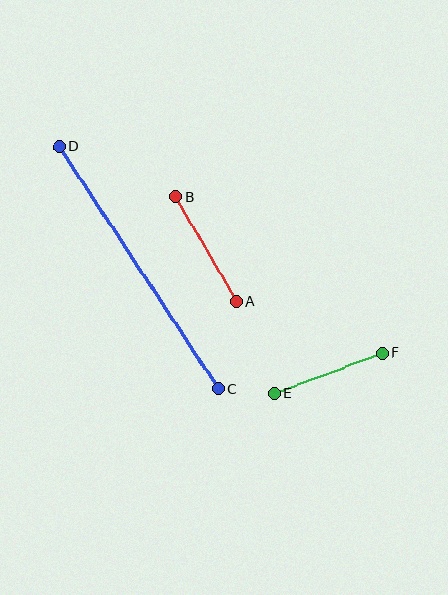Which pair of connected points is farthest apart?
Points C and D are farthest apart.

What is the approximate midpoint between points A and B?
The midpoint is at approximately (206, 249) pixels.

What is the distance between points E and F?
The distance is approximately 115 pixels.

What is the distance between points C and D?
The distance is approximately 289 pixels.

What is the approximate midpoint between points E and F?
The midpoint is at approximately (328, 373) pixels.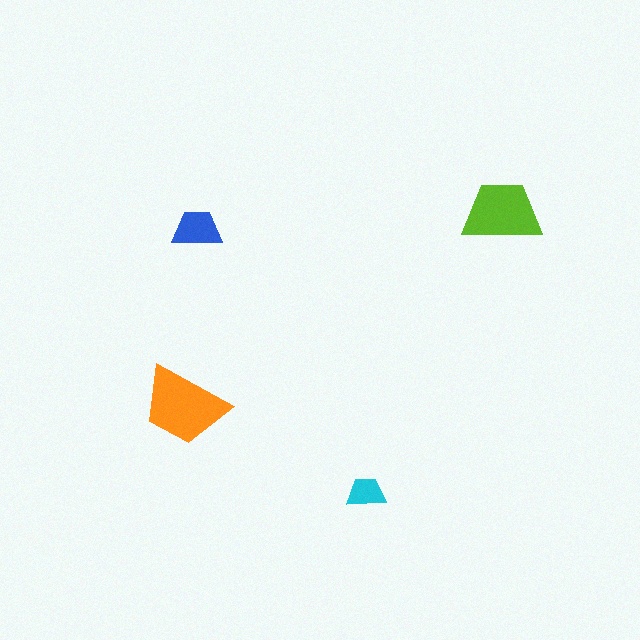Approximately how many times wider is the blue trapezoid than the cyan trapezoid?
About 1.5 times wider.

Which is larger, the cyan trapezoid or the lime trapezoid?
The lime one.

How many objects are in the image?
There are 4 objects in the image.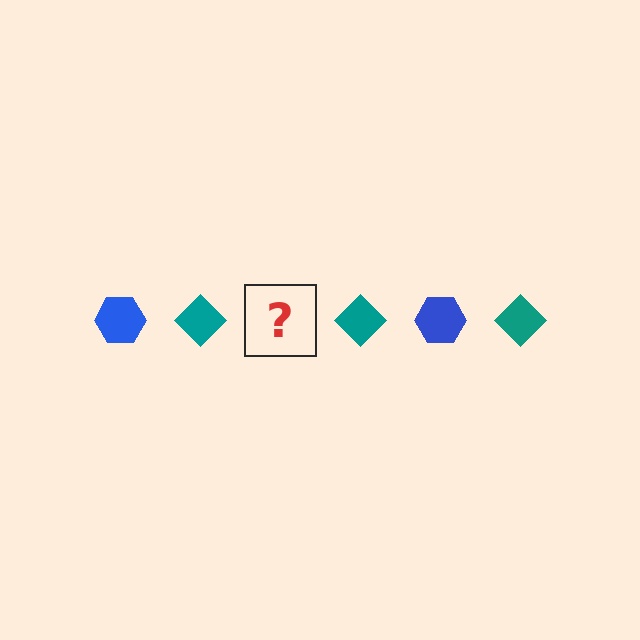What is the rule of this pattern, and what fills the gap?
The rule is that the pattern alternates between blue hexagon and teal diamond. The gap should be filled with a blue hexagon.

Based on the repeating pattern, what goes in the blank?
The blank should be a blue hexagon.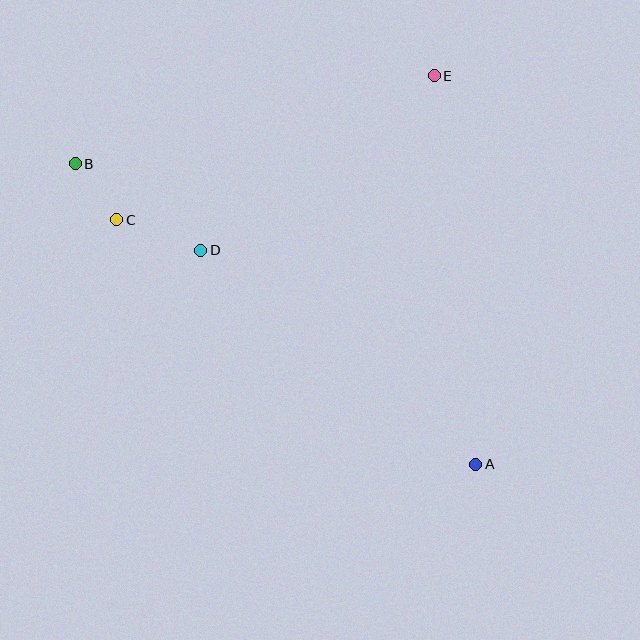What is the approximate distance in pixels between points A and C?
The distance between A and C is approximately 435 pixels.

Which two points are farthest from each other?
Points A and B are farthest from each other.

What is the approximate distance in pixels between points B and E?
The distance between B and E is approximately 370 pixels.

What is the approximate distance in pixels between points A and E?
The distance between A and E is approximately 391 pixels.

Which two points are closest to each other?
Points B and C are closest to each other.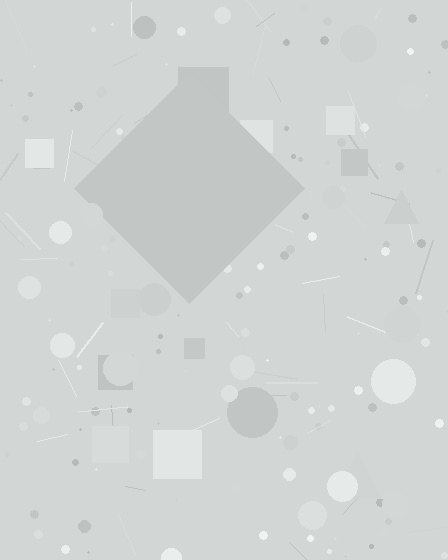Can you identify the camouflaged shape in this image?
The camouflaged shape is a diamond.